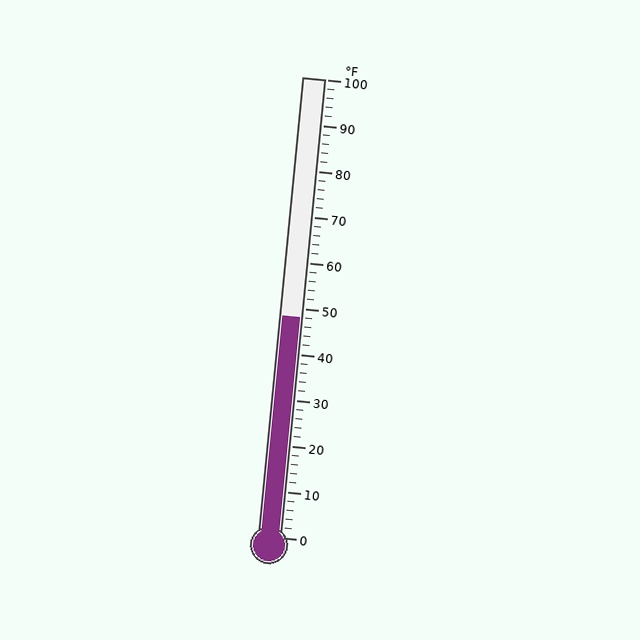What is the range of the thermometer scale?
The thermometer scale ranges from 0°F to 100°F.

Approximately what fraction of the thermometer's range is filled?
The thermometer is filled to approximately 50% of its range.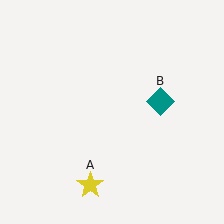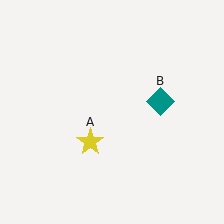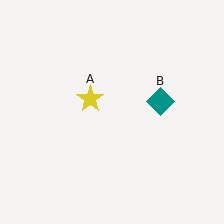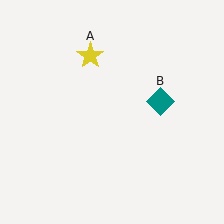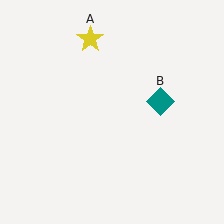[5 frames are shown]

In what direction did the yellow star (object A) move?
The yellow star (object A) moved up.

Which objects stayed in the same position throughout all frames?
Teal diamond (object B) remained stationary.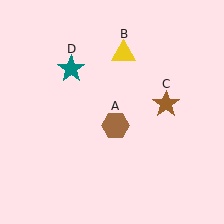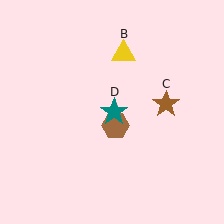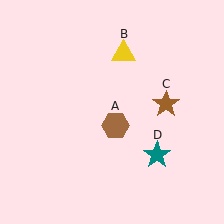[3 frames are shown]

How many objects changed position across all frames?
1 object changed position: teal star (object D).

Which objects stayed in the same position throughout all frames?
Brown hexagon (object A) and yellow triangle (object B) and brown star (object C) remained stationary.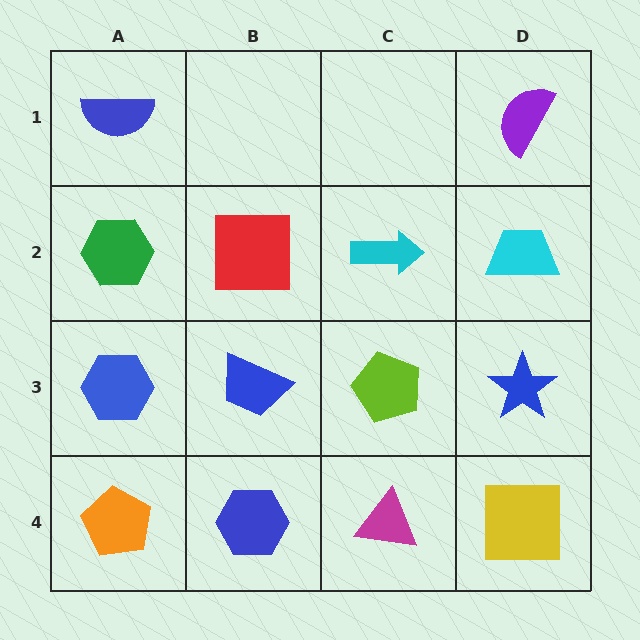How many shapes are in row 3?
4 shapes.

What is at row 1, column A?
A blue semicircle.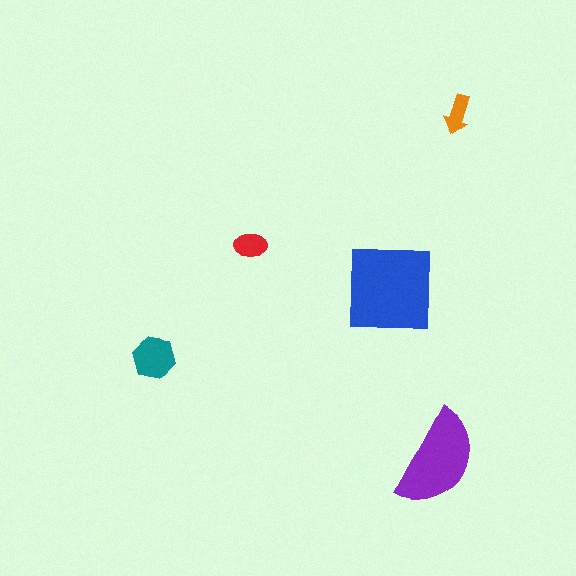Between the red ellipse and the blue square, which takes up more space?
The blue square.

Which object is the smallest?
The orange arrow.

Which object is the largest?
The blue square.